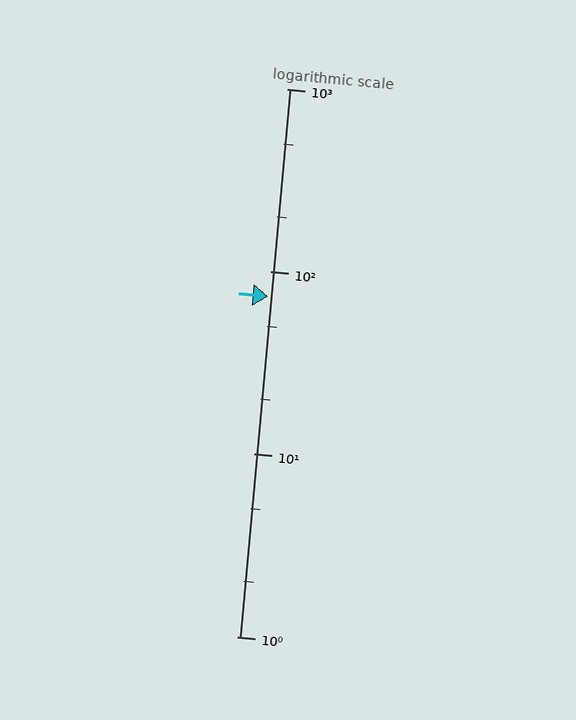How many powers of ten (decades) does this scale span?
The scale spans 3 decades, from 1 to 1000.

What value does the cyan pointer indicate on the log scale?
The pointer indicates approximately 73.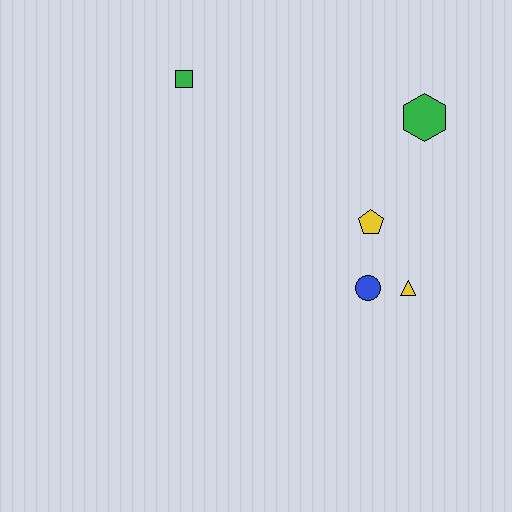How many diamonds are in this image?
There are no diamonds.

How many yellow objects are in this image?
There are 2 yellow objects.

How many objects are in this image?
There are 5 objects.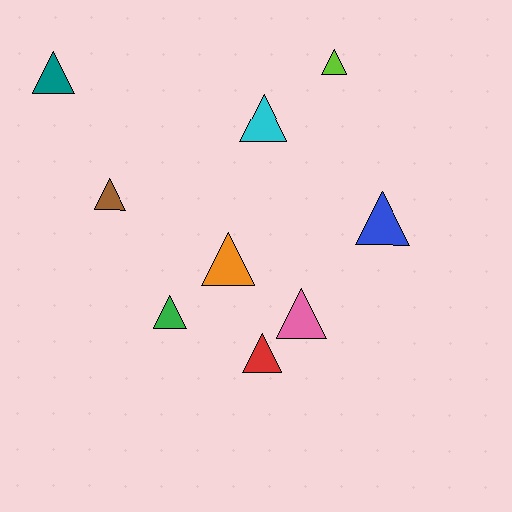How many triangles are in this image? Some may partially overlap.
There are 9 triangles.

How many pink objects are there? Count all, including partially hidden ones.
There is 1 pink object.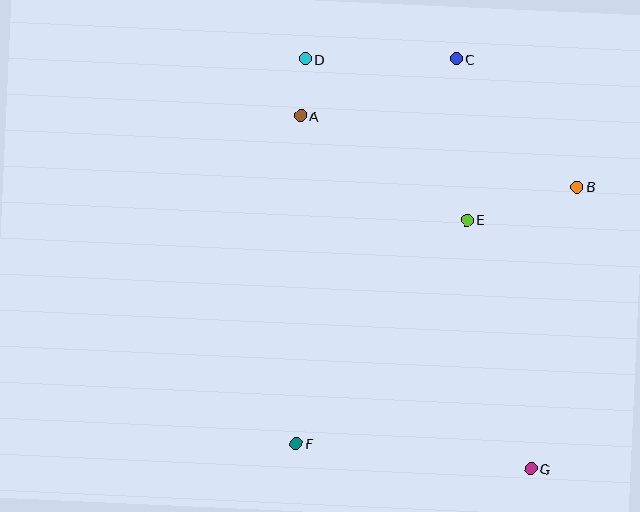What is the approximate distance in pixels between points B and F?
The distance between B and F is approximately 381 pixels.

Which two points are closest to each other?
Points A and D are closest to each other.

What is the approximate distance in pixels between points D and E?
The distance between D and E is approximately 228 pixels.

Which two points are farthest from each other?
Points D and G are farthest from each other.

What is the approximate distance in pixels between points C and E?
The distance between C and E is approximately 161 pixels.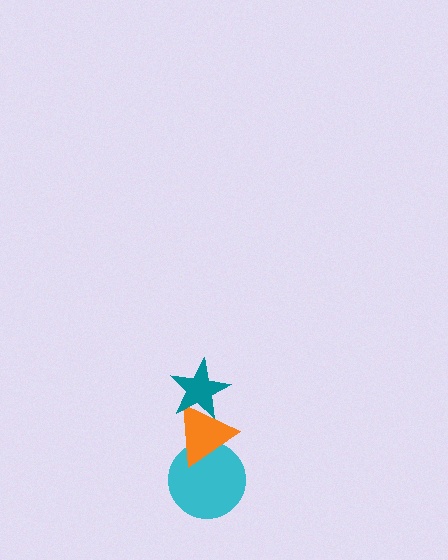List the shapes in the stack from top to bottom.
From top to bottom: the teal star, the orange triangle, the cyan circle.